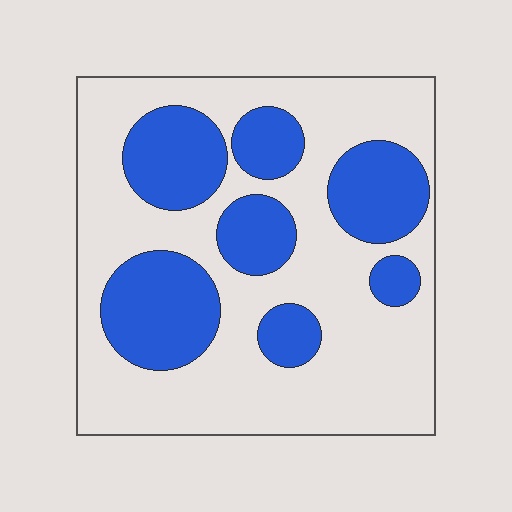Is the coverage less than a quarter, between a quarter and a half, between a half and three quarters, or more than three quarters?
Between a quarter and a half.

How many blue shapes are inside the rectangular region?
7.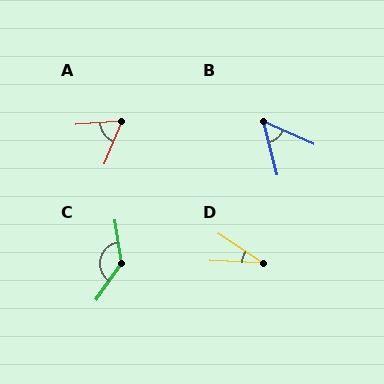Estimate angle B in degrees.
Approximately 51 degrees.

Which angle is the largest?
C, at approximately 136 degrees.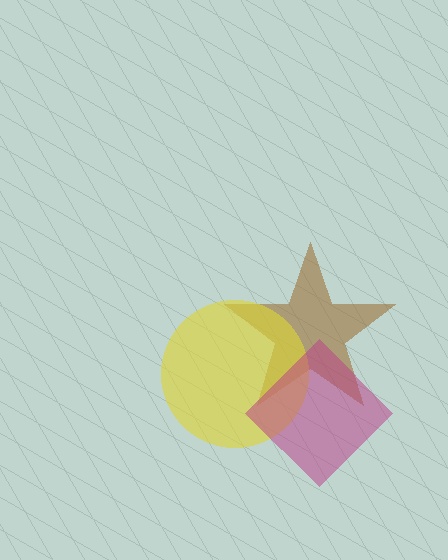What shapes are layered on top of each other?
The layered shapes are: a brown star, a yellow circle, a magenta diamond.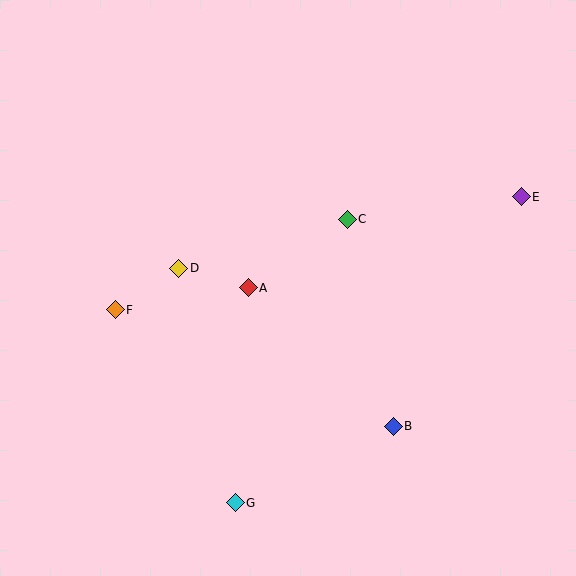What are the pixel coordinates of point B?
Point B is at (393, 426).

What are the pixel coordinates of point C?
Point C is at (347, 220).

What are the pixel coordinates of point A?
Point A is at (248, 288).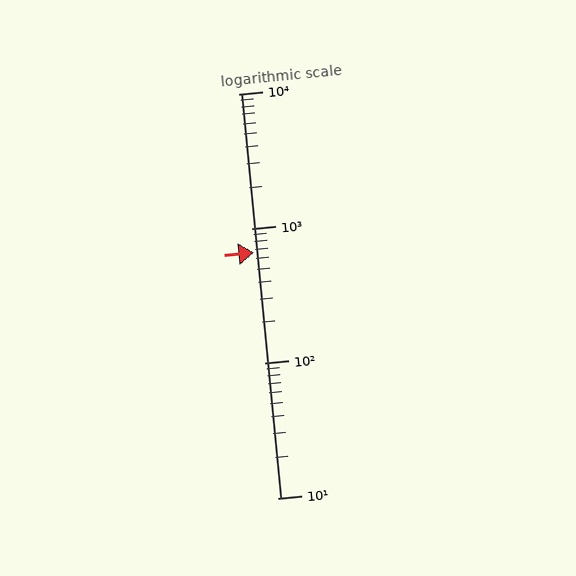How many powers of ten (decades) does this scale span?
The scale spans 3 decades, from 10 to 10000.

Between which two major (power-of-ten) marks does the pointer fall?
The pointer is between 100 and 1000.